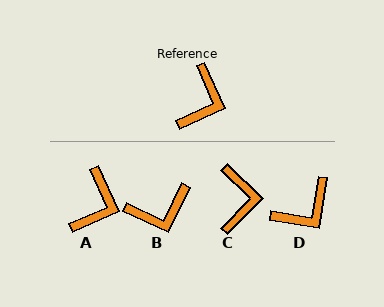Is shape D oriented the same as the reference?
No, it is off by about 33 degrees.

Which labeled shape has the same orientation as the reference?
A.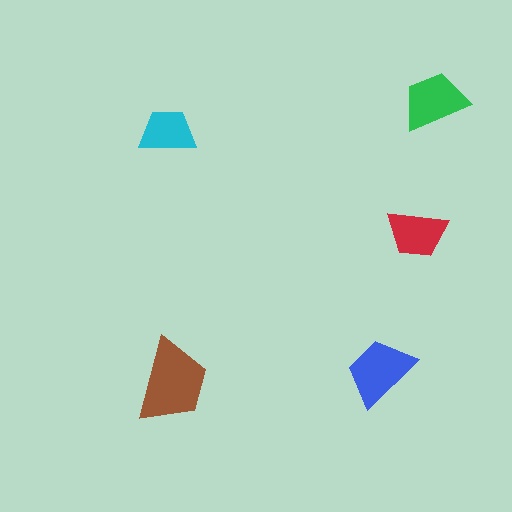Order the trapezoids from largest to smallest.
the brown one, the blue one, the green one, the red one, the cyan one.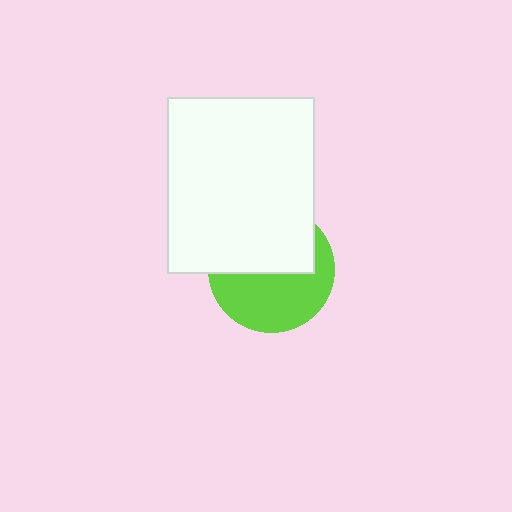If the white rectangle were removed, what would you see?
You would see the complete lime circle.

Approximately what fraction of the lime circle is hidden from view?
Roughly 49% of the lime circle is hidden behind the white rectangle.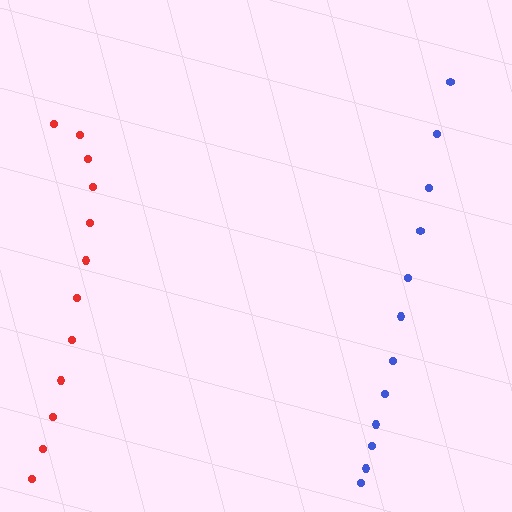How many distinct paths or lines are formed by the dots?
There are 2 distinct paths.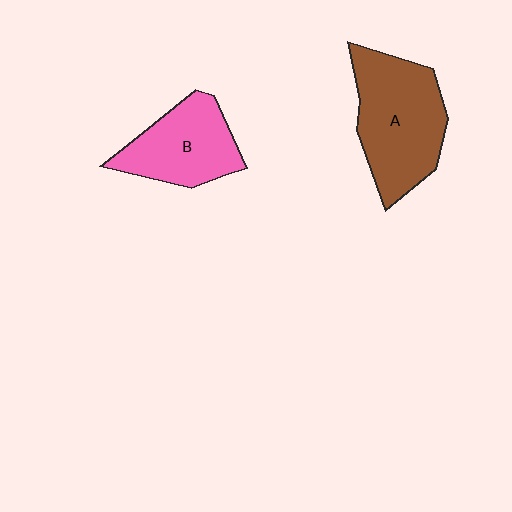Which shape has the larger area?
Shape A (brown).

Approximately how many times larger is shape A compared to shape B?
Approximately 1.4 times.